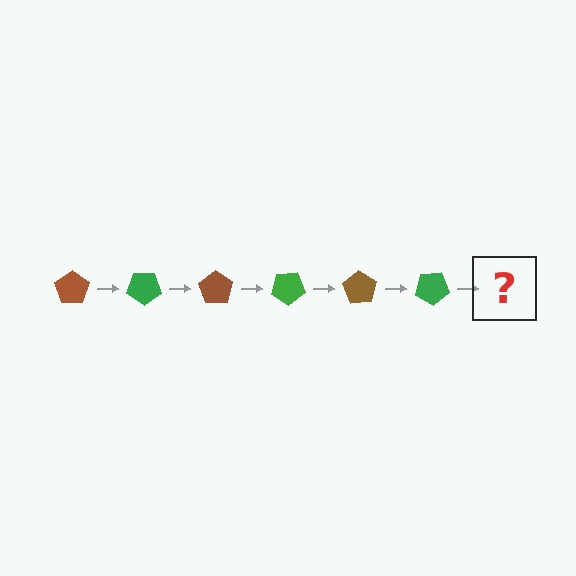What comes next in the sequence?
The next element should be a brown pentagon, rotated 210 degrees from the start.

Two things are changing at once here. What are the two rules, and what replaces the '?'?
The two rules are that it rotates 35 degrees each step and the color cycles through brown and green. The '?' should be a brown pentagon, rotated 210 degrees from the start.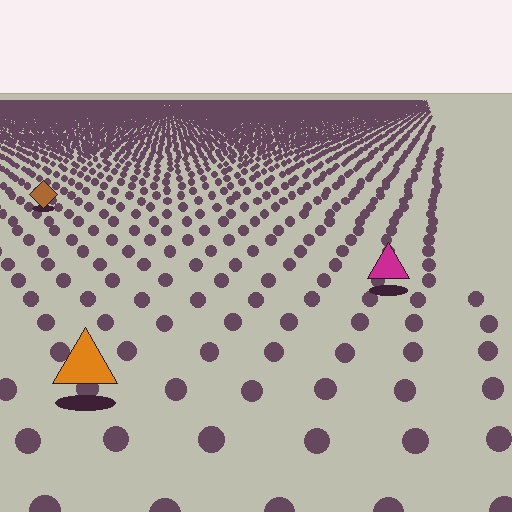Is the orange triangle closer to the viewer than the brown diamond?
Yes. The orange triangle is closer — you can tell from the texture gradient: the ground texture is coarser near it.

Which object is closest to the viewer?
The orange triangle is closest. The texture marks near it are larger and more spread out.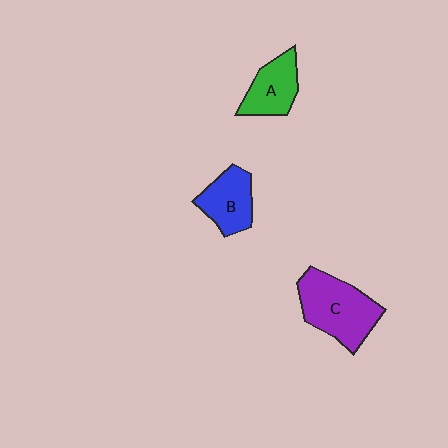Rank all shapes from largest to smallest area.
From largest to smallest: C (purple), B (blue), A (green).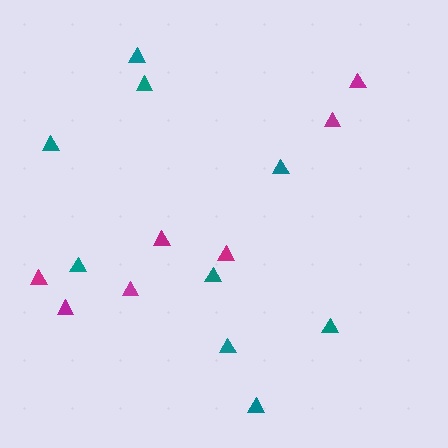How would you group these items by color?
There are 2 groups: one group of teal triangles (9) and one group of magenta triangles (7).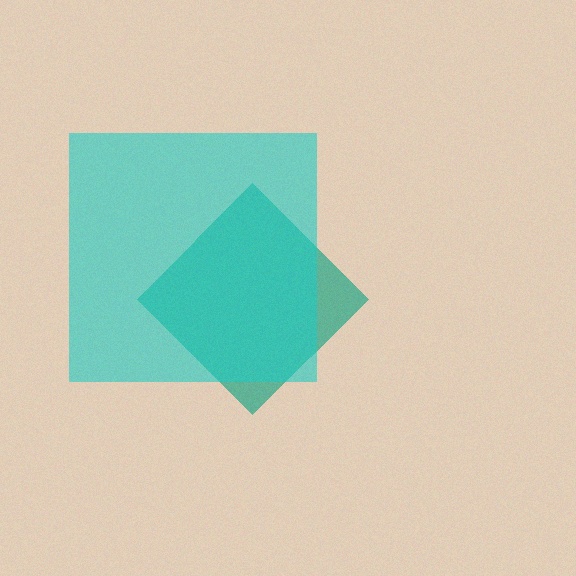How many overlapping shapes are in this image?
There are 2 overlapping shapes in the image.